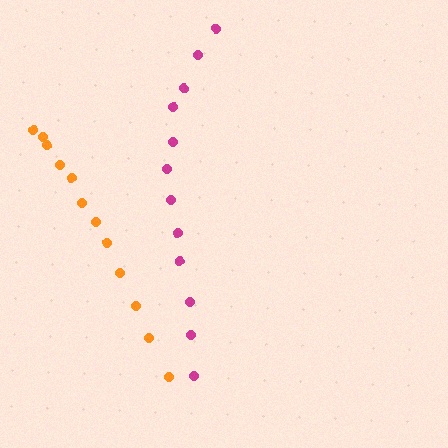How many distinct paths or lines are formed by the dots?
There are 2 distinct paths.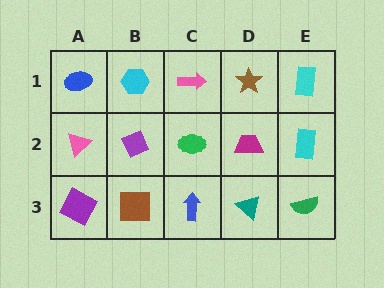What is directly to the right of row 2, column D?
A cyan rectangle.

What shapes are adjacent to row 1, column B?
A purple diamond (row 2, column B), a blue ellipse (row 1, column A), a pink arrow (row 1, column C).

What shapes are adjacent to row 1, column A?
A pink triangle (row 2, column A), a cyan hexagon (row 1, column B).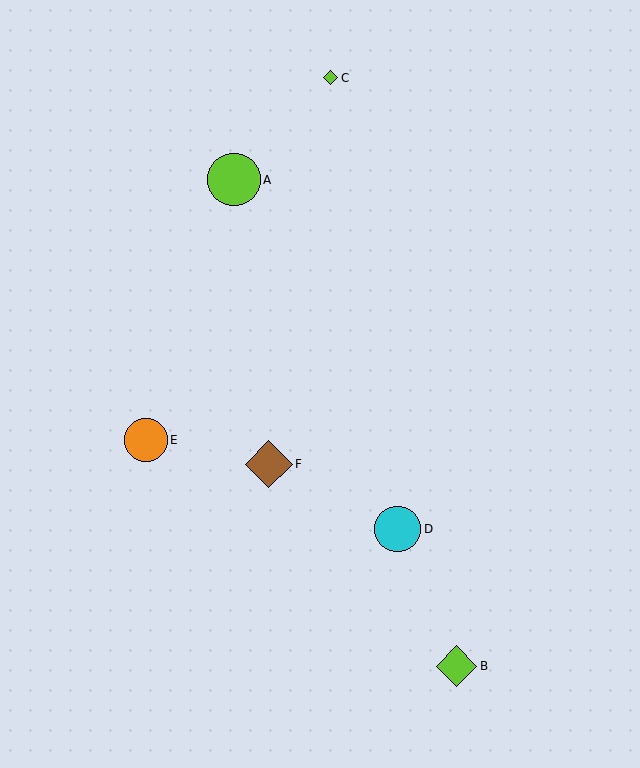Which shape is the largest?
The lime circle (labeled A) is the largest.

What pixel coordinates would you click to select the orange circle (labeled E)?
Click at (146, 440) to select the orange circle E.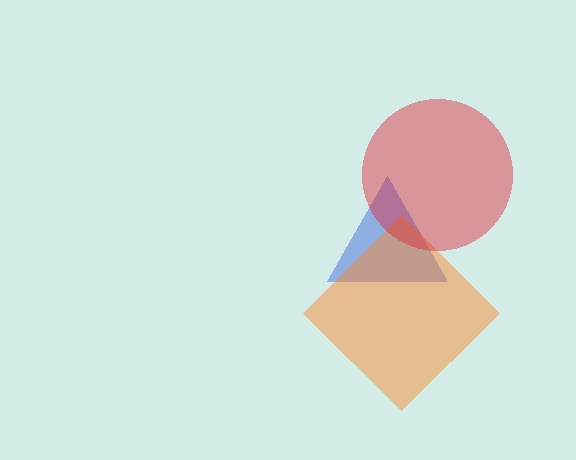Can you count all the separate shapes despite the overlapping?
Yes, there are 3 separate shapes.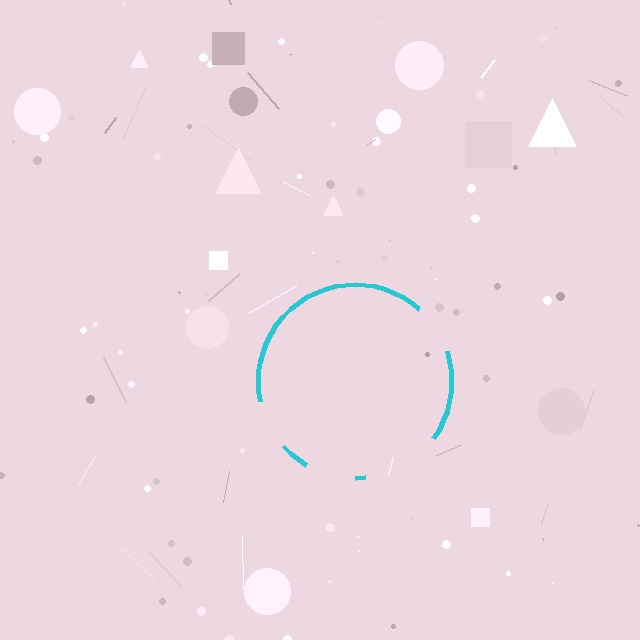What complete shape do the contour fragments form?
The contour fragments form a circle.